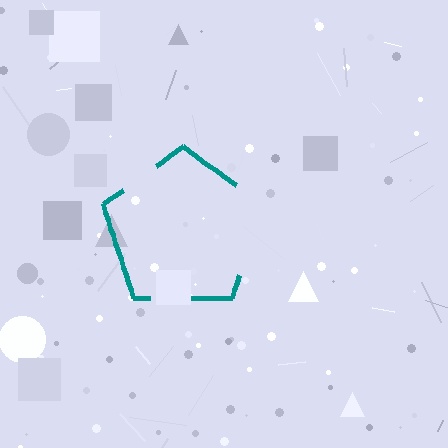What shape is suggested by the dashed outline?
The dashed outline suggests a pentagon.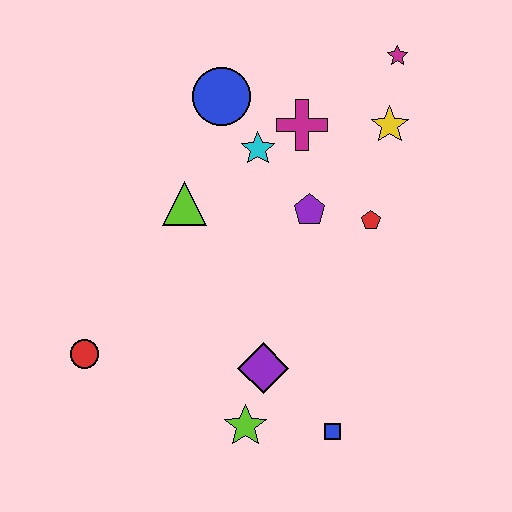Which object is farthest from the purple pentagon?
The red circle is farthest from the purple pentagon.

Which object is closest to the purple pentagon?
The red pentagon is closest to the purple pentagon.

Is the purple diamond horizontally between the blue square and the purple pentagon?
No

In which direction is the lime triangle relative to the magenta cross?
The lime triangle is to the left of the magenta cross.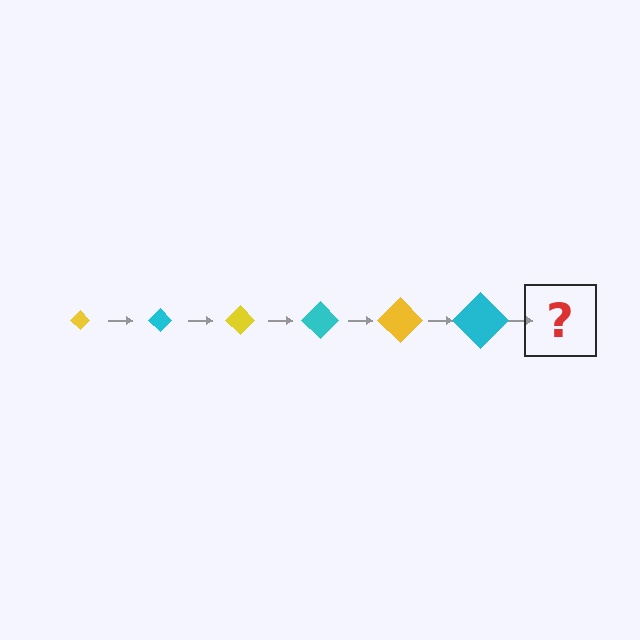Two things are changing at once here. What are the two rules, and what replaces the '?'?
The two rules are that the diamond grows larger each step and the color cycles through yellow and cyan. The '?' should be a yellow diamond, larger than the previous one.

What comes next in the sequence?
The next element should be a yellow diamond, larger than the previous one.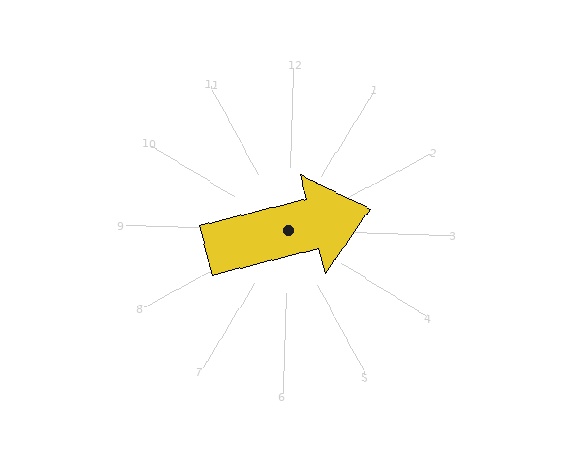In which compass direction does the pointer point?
East.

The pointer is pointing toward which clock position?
Roughly 2 o'clock.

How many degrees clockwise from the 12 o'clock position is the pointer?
Approximately 74 degrees.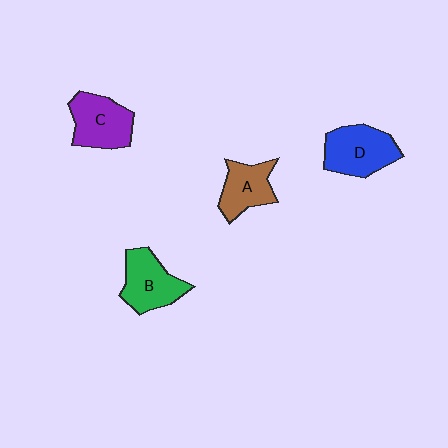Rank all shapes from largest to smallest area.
From largest to smallest: D (blue), C (purple), B (green), A (brown).